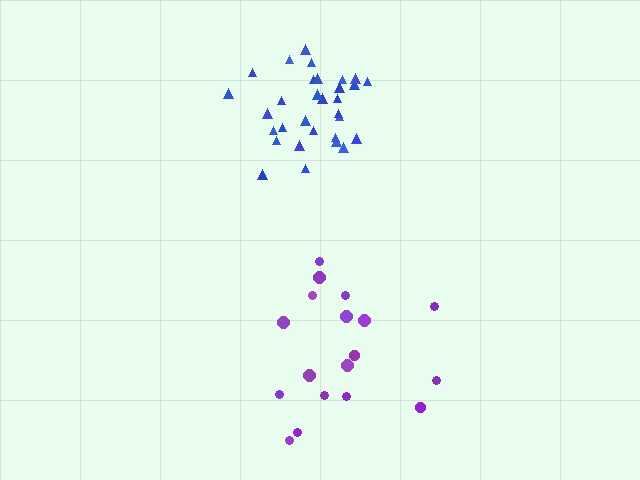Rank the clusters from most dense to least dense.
blue, purple.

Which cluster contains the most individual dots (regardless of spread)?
Blue (31).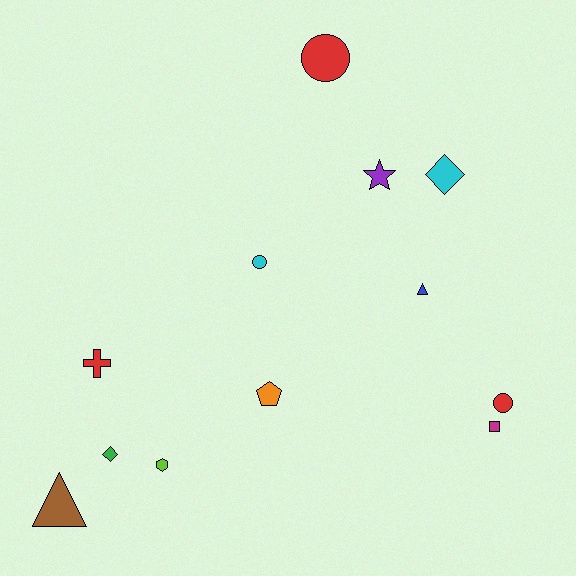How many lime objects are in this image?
There is 1 lime object.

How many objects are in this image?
There are 12 objects.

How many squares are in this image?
There is 1 square.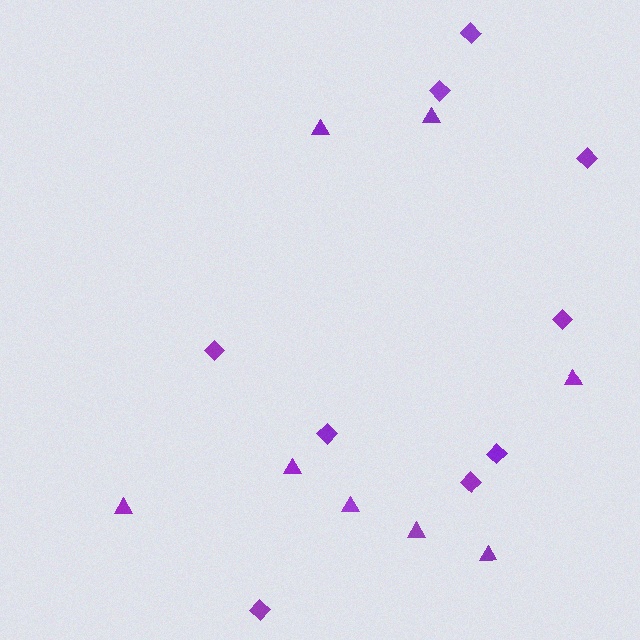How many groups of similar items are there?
There are 2 groups: one group of triangles (8) and one group of diamonds (9).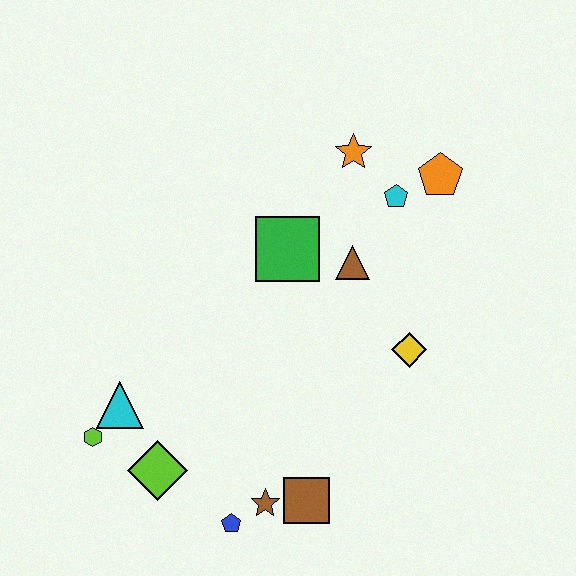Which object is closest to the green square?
The brown triangle is closest to the green square.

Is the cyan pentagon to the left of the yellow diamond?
Yes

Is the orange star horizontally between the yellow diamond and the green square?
Yes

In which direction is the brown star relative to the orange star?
The brown star is below the orange star.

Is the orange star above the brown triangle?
Yes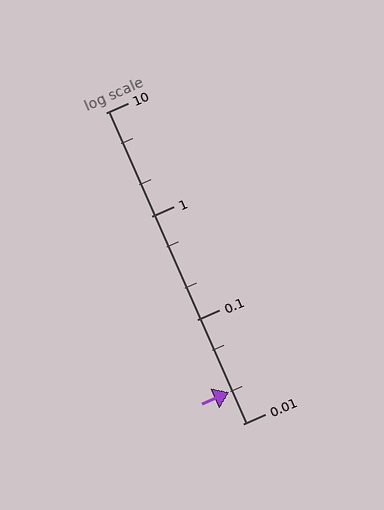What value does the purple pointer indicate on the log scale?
The pointer indicates approximately 0.02.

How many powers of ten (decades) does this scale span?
The scale spans 3 decades, from 0.01 to 10.